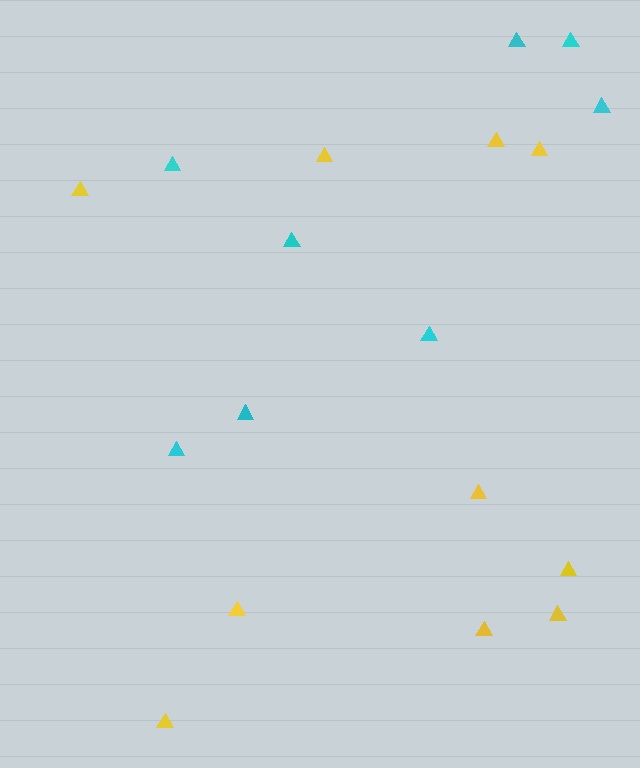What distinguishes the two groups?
There are 2 groups: one group of yellow triangles (10) and one group of cyan triangles (8).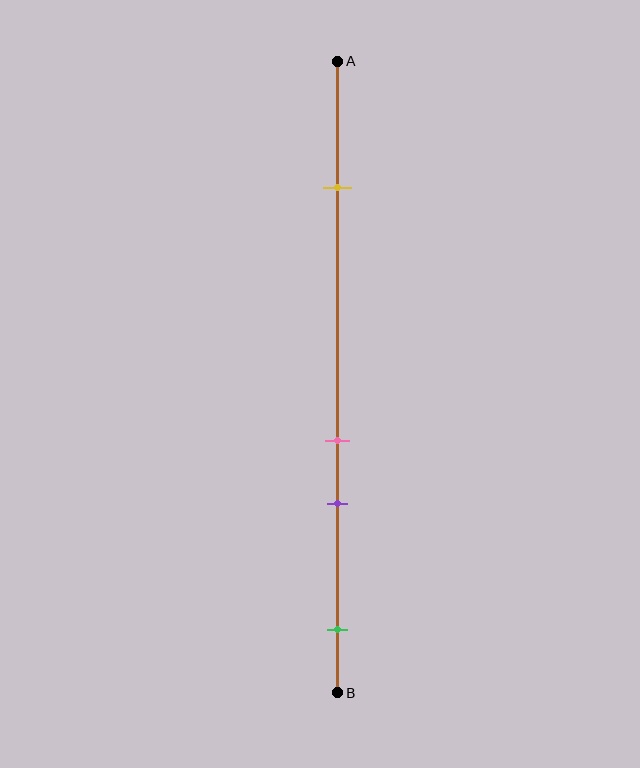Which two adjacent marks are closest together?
The pink and purple marks are the closest adjacent pair.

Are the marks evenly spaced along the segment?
No, the marks are not evenly spaced.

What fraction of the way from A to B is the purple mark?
The purple mark is approximately 70% (0.7) of the way from A to B.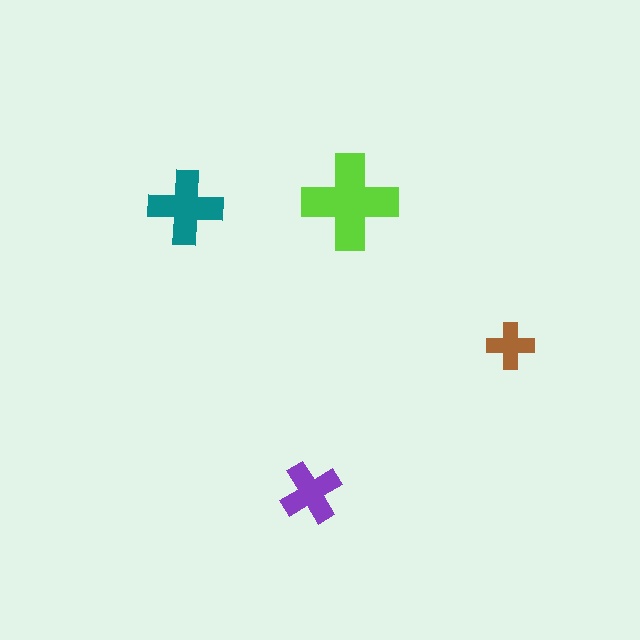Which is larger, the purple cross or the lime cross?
The lime one.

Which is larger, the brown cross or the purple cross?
The purple one.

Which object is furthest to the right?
The brown cross is rightmost.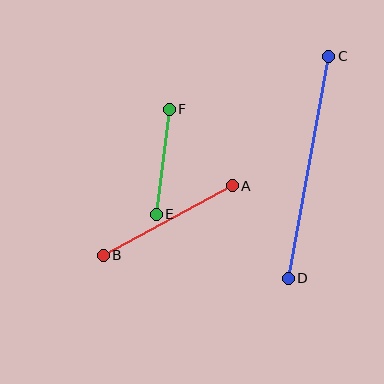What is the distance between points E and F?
The distance is approximately 106 pixels.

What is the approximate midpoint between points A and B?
The midpoint is at approximately (168, 221) pixels.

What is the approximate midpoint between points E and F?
The midpoint is at approximately (163, 162) pixels.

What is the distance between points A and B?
The distance is approximately 147 pixels.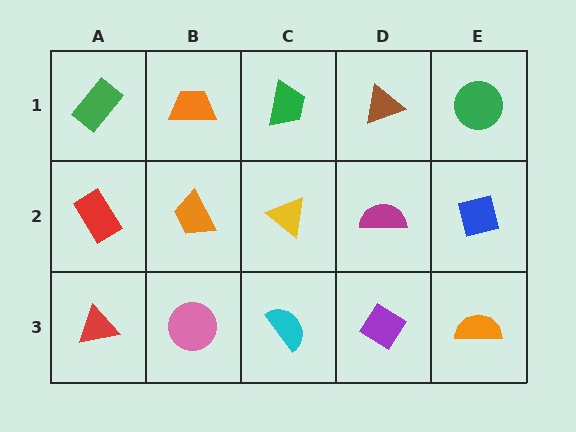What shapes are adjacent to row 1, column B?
An orange trapezoid (row 2, column B), a green rectangle (row 1, column A), a green trapezoid (row 1, column C).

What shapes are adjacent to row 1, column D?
A magenta semicircle (row 2, column D), a green trapezoid (row 1, column C), a green circle (row 1, column E).